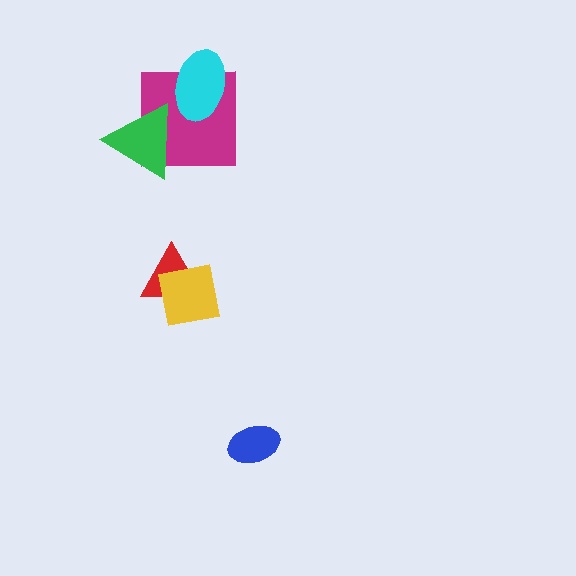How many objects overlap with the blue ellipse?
0 objects overlap with the blue ellipse.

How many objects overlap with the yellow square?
1 object overlaps with the yellow square.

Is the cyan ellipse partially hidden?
No, no other shape covers it.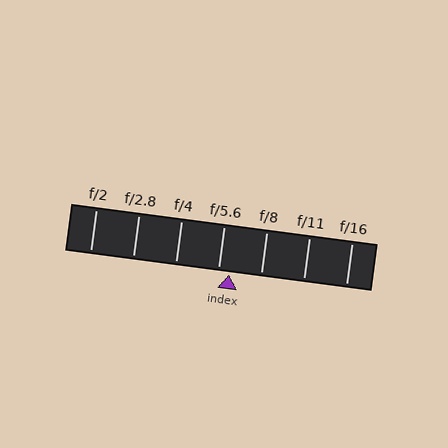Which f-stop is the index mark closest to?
The index mark is closest to f/5.6.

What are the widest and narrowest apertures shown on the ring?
The widest aperture shown is f/2 and the narrowest is f/16.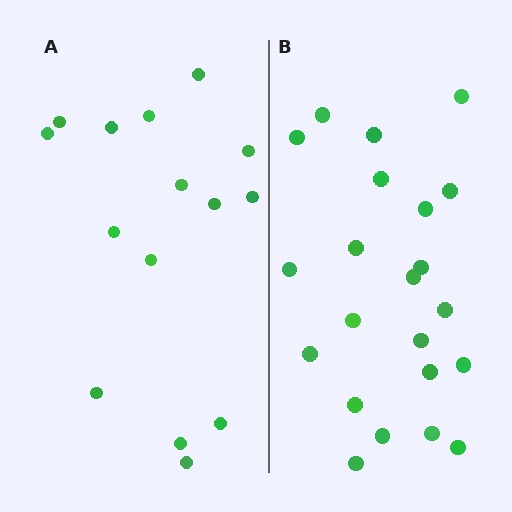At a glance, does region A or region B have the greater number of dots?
Region B (the right region) has more dots.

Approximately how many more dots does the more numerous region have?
Region B has roughly 8 or so more dots than region A.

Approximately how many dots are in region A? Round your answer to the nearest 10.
About 20 dots. (The exact count is 15, which rounds to 20.)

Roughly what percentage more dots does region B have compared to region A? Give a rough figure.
About 45% more.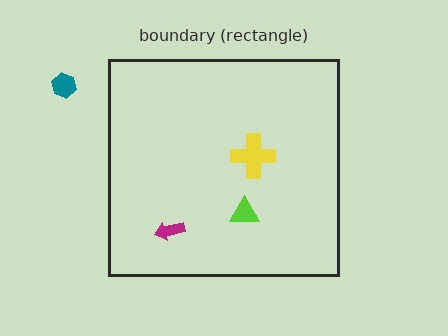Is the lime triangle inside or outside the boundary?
Inside.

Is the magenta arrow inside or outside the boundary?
Inside.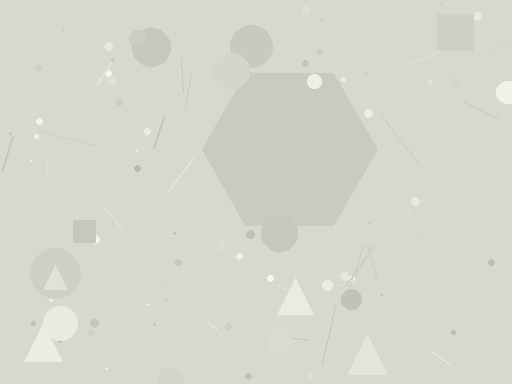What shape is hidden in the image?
A hexagon is hidden in the image.